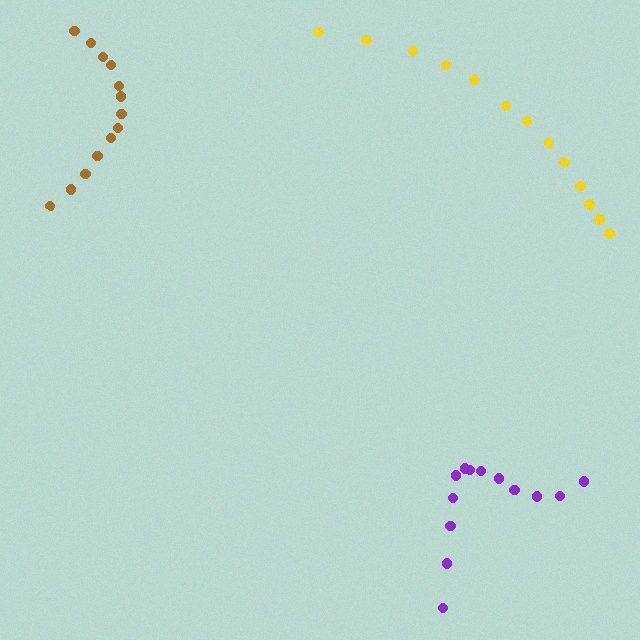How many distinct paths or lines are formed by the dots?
There are 3 distinct paths.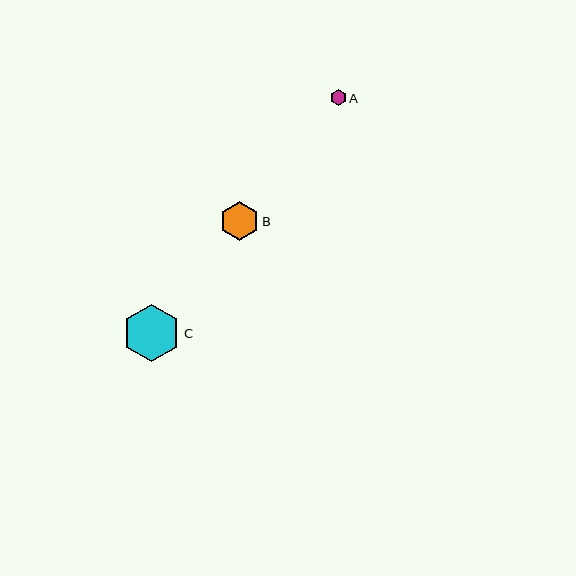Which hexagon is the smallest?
Hexagon A is the smallest with a size of approximately 15 pixels.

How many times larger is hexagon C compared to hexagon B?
Hexagon C is approximately 1.5 times the size of hexagon B.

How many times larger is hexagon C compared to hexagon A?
Hexagon C is approximately 3.8 times the size of hexagon A.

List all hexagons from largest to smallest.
From largest to smallest: C, B, A.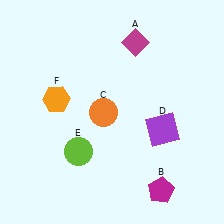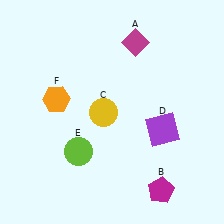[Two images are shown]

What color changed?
The circle (C) changed from orange in Image 1 to yellow in Image 2.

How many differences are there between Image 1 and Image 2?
There is 1 difference between the two images.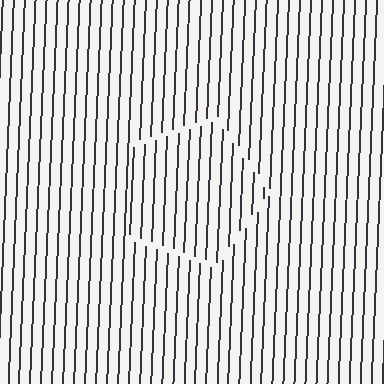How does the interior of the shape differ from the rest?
The interior of the shape contains the same grating, shifted by half a period — the contour is defined by the phase discontinuity where line-ends from the inner and outer gratings abut.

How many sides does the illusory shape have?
5 sides — the line-ends trace a pentagon.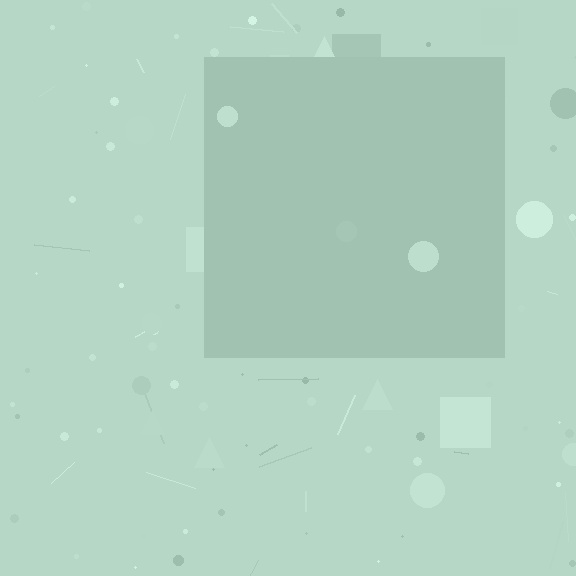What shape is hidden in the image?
A square is hidden in the image.